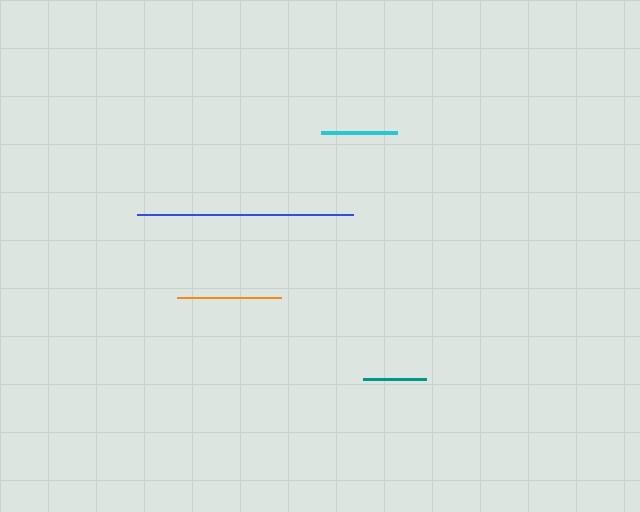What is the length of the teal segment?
The teal segment is approximately 63 pixels long.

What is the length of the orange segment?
The orange segment is approximately 103 pixels long.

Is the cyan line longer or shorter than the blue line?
The blue line is longer than the cyan line.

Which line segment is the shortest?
The teal line is the shortest at approximately 63 pixels.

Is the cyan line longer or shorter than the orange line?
The orange line is longer than the cyan line.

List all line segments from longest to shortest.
From longest to shortest: blue, orange, cyan, teal.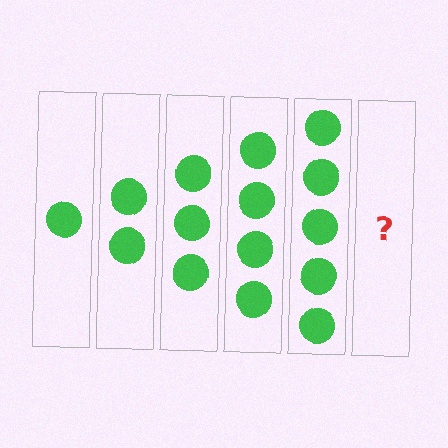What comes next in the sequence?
The next element should be 6 circles.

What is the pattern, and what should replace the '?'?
The pattern is that each step adds one more circle. The '?' should be 6 circles.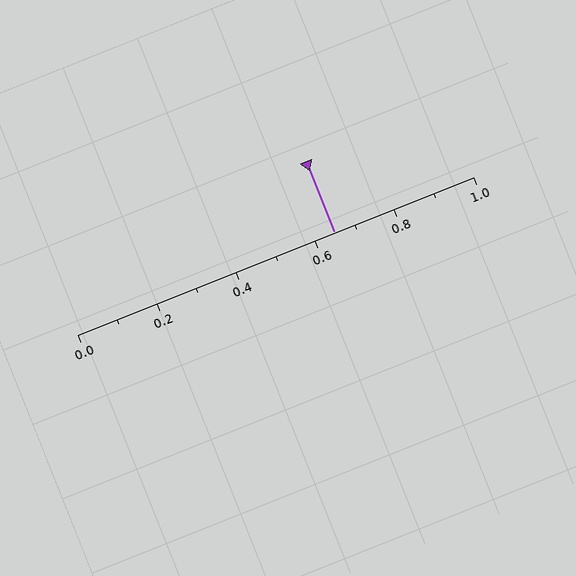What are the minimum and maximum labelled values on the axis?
The axis runs from 0.0 to 1.0.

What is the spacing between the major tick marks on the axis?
The major ticks are spaced 0.2 apart.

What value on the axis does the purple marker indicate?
The marker indicates approximately 0.65.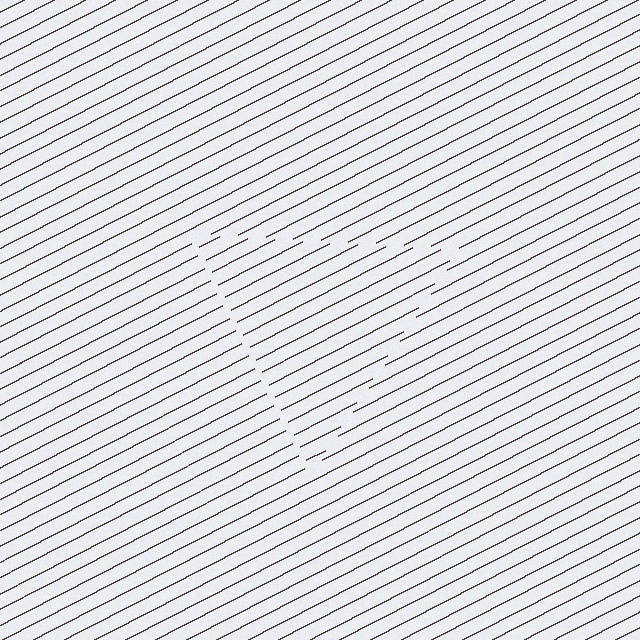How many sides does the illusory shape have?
3 sides — the line-ends trace a triangle.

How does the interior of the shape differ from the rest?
The interior of the shape contains the same grating, shifted by half a period — the contour is defined by the phase discontinuity where line-ends from the inner and outer gratings abut.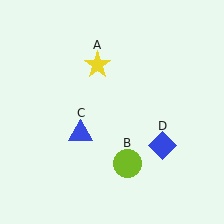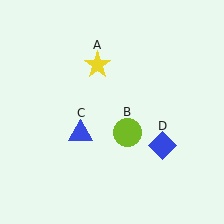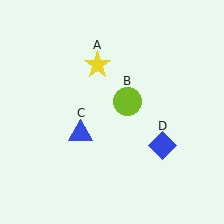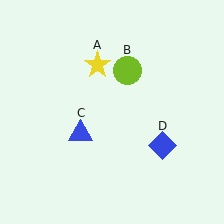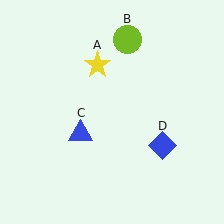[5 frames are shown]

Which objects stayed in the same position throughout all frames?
Yellow star (object A) and blue triangle (object C) and blue diamond (object D) remained stationary.